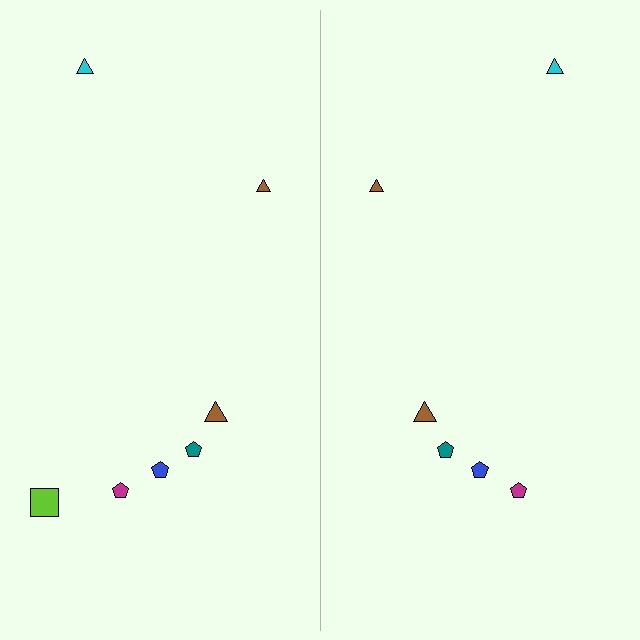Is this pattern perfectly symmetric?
No, the pattern is not perfectly symmetric. A lime square is missing from the right side.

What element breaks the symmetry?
A lime square is missing from the right side.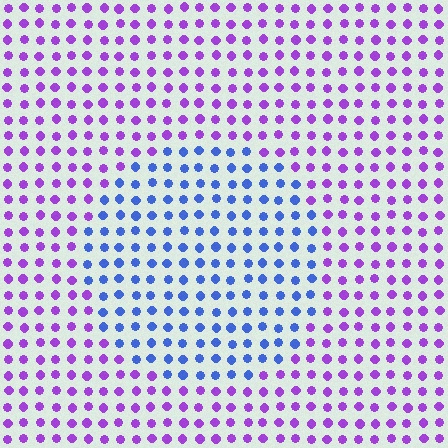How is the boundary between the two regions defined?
The boundary is defined purely by a slight shift in hue (about 54 degrees). Spacing, size, and orientation are identical on both sides.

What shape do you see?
I see a circle.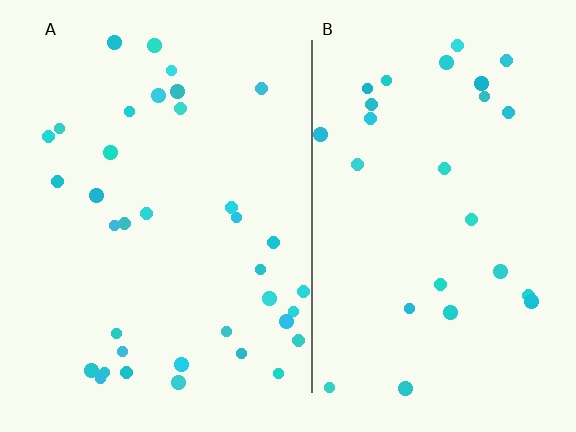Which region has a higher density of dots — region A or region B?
A (the left).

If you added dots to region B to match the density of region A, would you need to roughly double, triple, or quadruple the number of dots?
Approximately double.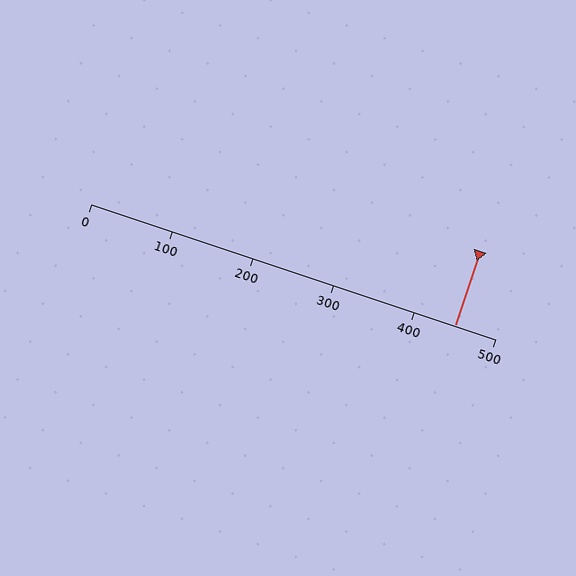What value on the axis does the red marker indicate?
The marker indicates approximately 450.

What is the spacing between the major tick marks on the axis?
The major ticks are spaced 100 apart.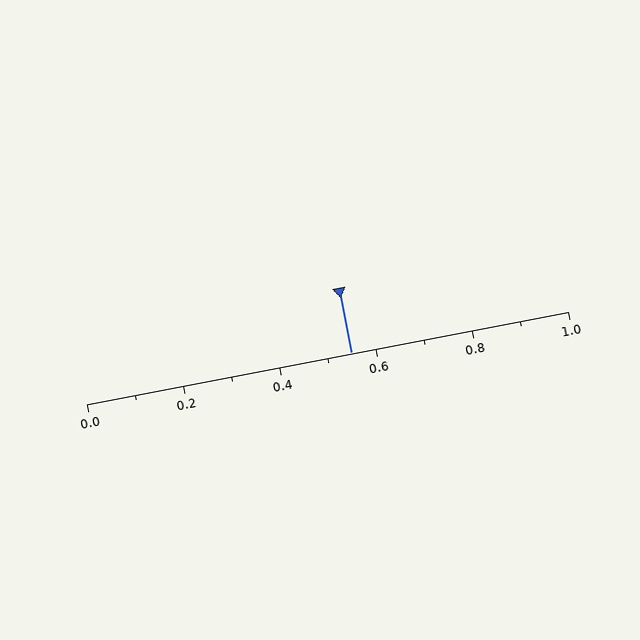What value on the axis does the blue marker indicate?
The marker indicates approximately 0.55.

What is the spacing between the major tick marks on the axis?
The major ticks are spaced 0.2 apart.